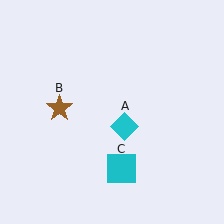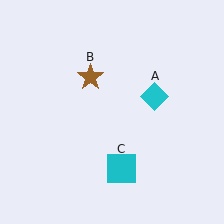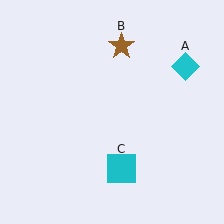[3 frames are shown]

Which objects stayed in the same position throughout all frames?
Cyan square (object C) remained stationary.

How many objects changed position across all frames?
2 objects changed position: cyan diamond (object A), brown star (object B).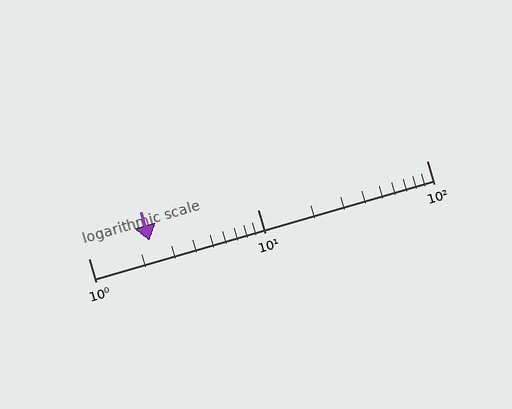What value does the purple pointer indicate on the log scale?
The pointer indicates approximately 2.3.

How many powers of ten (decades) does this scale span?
The scale spans 2 decades, from 1 to 100.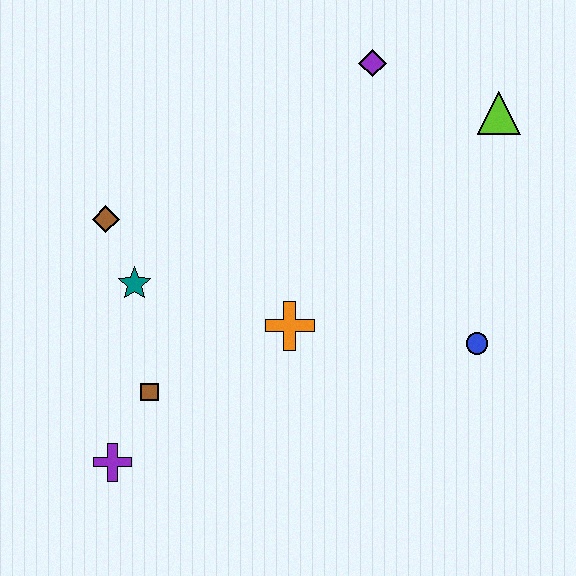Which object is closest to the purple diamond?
The lime triangle is closest to the purple diamond.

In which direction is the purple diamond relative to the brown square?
The purple diamond is above the brown square.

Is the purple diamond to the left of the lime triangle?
Yes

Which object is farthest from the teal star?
The lime triangle is farthest from the teal star.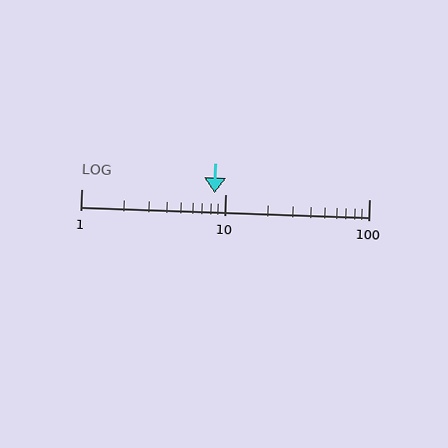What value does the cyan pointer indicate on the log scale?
The pointer indicates approximately 8.4.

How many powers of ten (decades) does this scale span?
The scale spans 2 decades, from 1 to 100.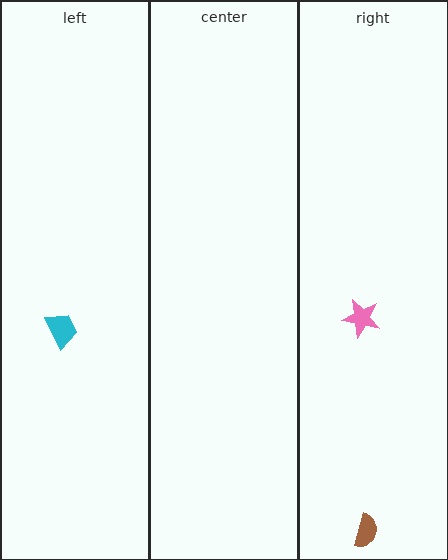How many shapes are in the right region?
2.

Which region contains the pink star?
The right region.